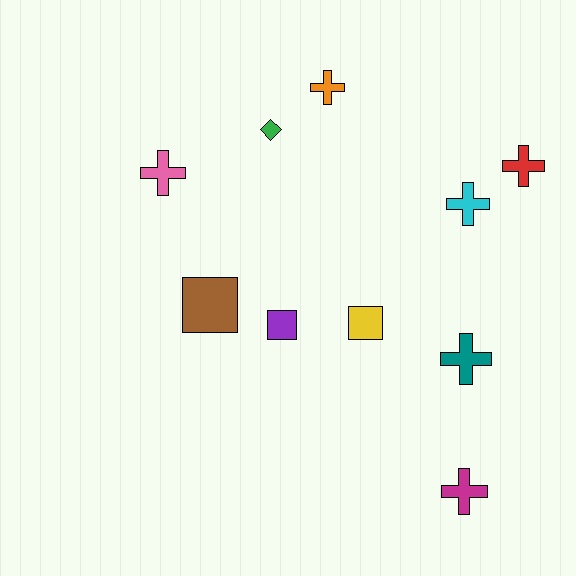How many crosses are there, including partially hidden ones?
There are 6 crosses.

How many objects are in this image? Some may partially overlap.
There are 10 objects.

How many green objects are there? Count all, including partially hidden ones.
There is 1 green object.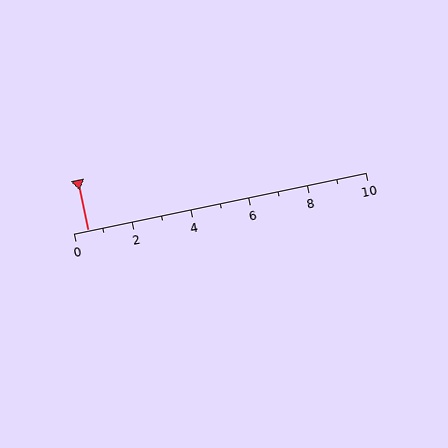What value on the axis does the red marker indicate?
The marker indicates approximately 0.5.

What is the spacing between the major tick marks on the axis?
The major ticks are spaced 2 apart.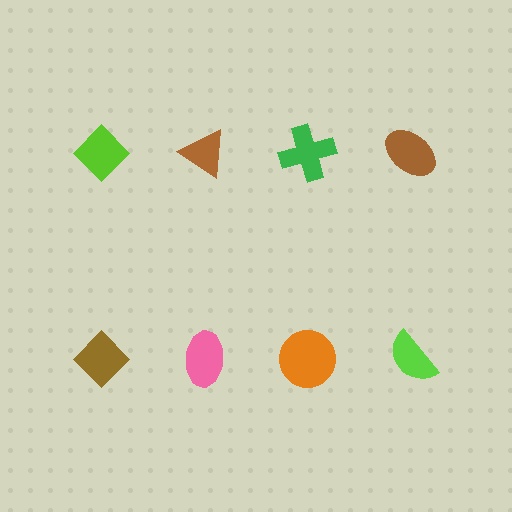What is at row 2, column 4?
A lime semicircle.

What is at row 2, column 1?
A brown diamond.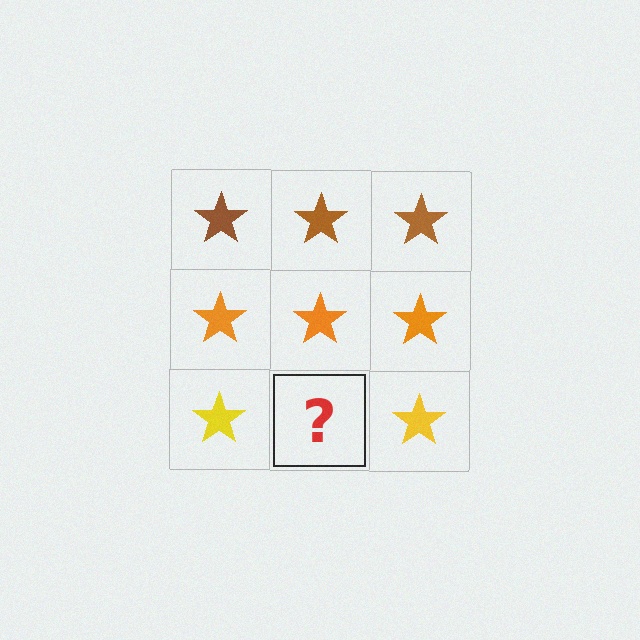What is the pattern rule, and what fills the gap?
The rule is that each row has a consistent color. The gap should be filled with a yellow star.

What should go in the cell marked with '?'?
The missing cell should contain a yellow star.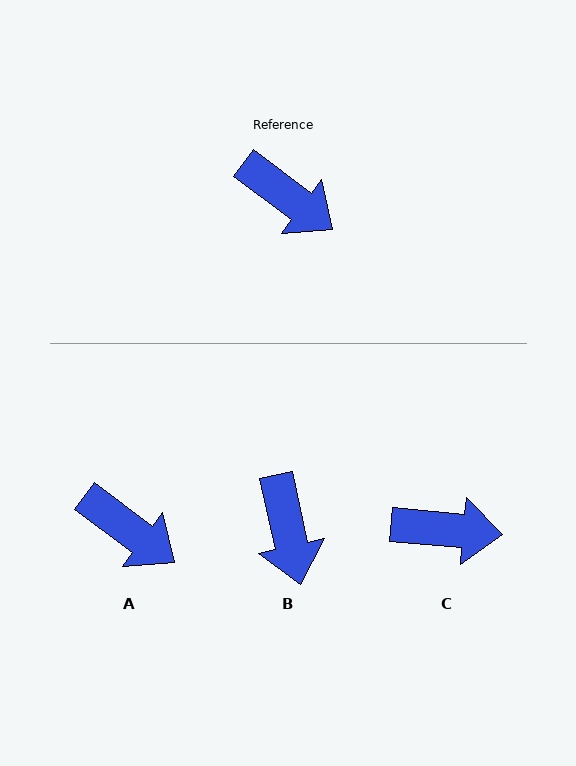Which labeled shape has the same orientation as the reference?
A.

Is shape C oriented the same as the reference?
No, it is off by about 32 degrees.